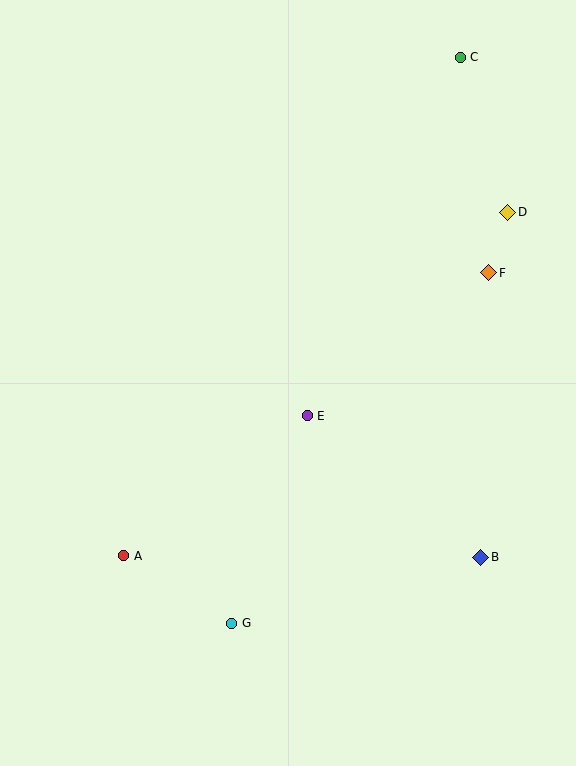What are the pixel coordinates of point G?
Point G is at (232, 623).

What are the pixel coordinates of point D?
Point D is at (508, 212).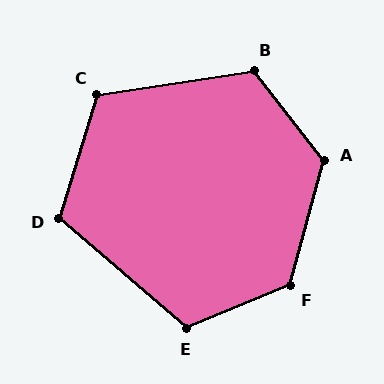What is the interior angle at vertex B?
Approximately 119 degrees (obtuse).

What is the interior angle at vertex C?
Approximately 116 degrees (obtuse).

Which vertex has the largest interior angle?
F, at approximately 127 degrees.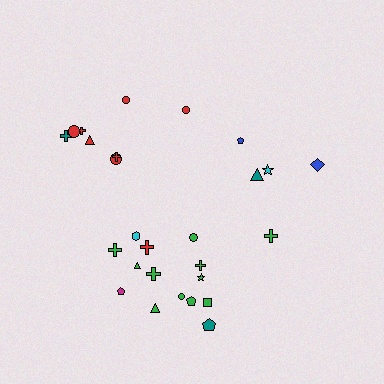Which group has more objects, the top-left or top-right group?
The top-left group.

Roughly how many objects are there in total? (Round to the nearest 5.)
Roughly 25 objects in total.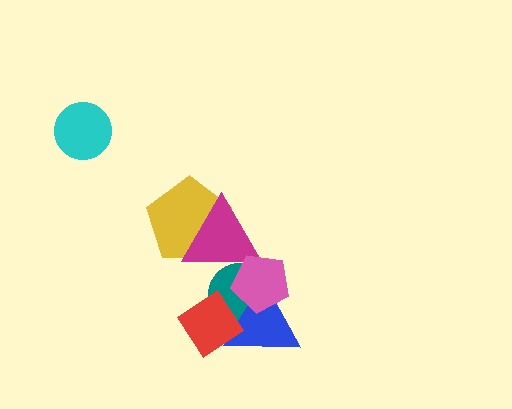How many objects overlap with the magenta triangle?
3 objects overlap with the magenta triangle.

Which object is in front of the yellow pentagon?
The magenta triangle is in front of the yellow pentagon.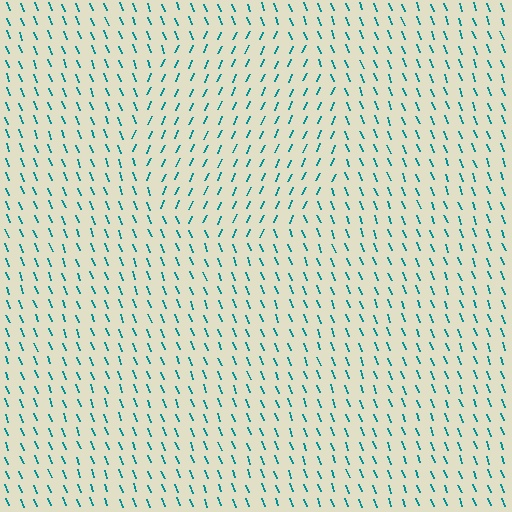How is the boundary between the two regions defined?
The boundary is defined purely by a change in line orientation (approximately 45 degrees difference). All lines are the same color and thickness.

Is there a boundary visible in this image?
Yes, there is a texture boundary formed by a change in line orientation.